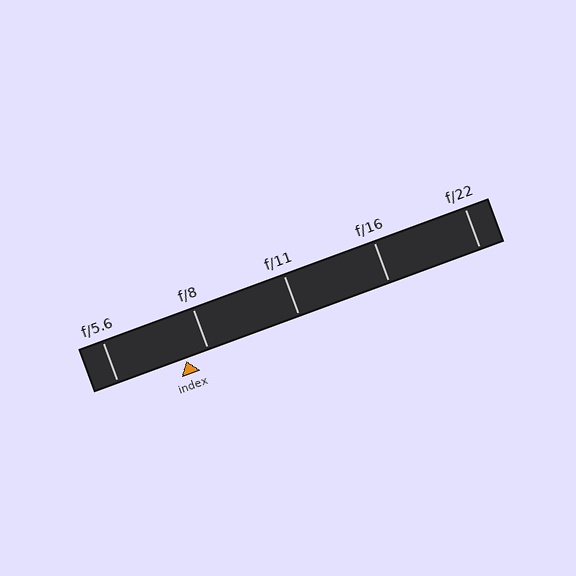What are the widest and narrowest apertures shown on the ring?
The widest aperture shown is f/5.6 and the narrowest is f/22.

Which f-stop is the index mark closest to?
The index mark is closest to f/8.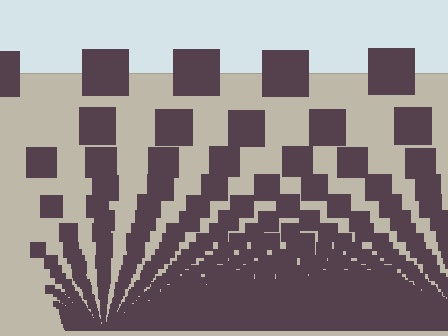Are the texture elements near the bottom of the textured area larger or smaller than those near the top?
Smaller. The gradient is inverted — elements near the bottom are smaller and denser.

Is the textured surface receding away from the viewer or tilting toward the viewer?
The surface appears to tilt toward the viewer. Texture elements get larger and sparser toward the top.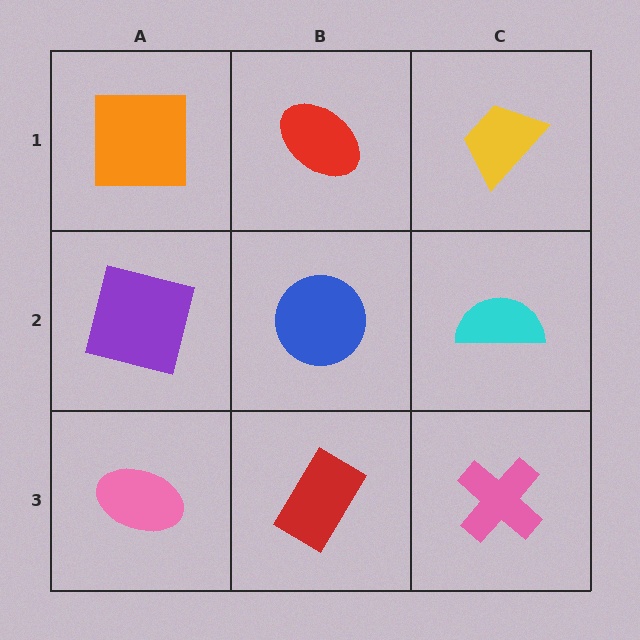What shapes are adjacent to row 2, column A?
An orange square (row 1, column A), a pink ellipse (row 3, column A), a blue circle (row 2, column B).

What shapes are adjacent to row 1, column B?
A blue circle (row 2, column B), an orange square (row 1, column A), a yellow trapezoid (row 1, column C).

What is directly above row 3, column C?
A cyan semicircle.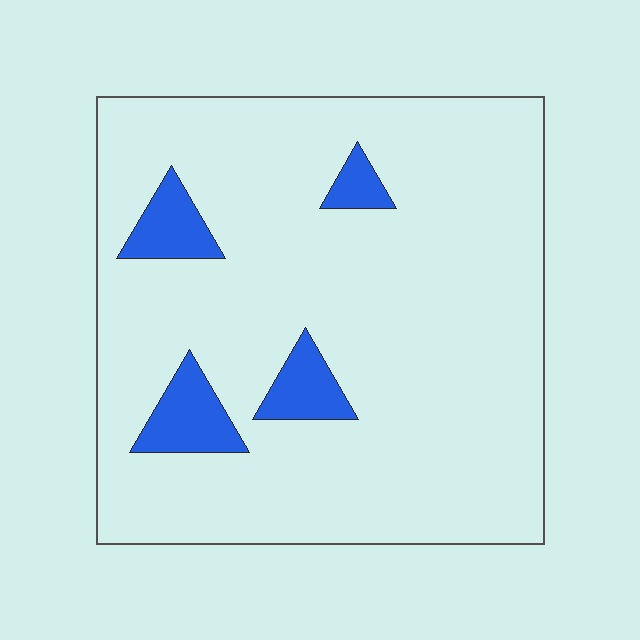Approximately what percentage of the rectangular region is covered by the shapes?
Approximately 10%.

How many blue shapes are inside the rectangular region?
4.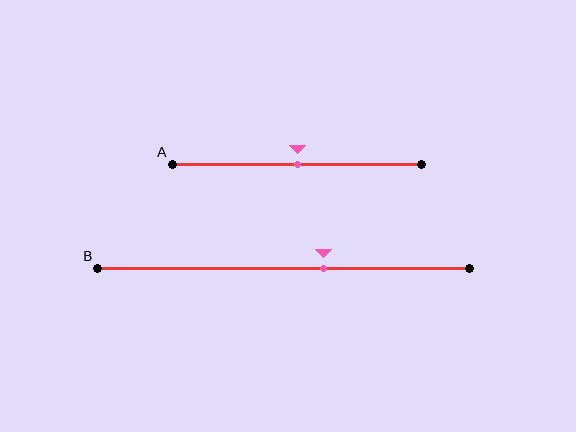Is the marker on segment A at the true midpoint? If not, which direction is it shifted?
Yes, the marker on segment A is at the true midpoint.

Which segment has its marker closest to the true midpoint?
Segment A has its marker closest to the true midpoint.